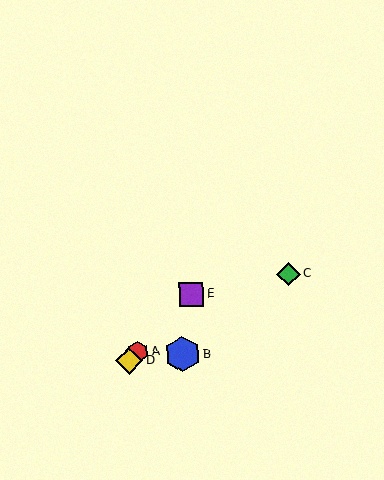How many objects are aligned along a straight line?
3 objects (A, D, E) are aligned along a straight line.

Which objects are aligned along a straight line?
Objects A, D, E are aligned along a straight line.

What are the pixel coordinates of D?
Object D is at (129, 361).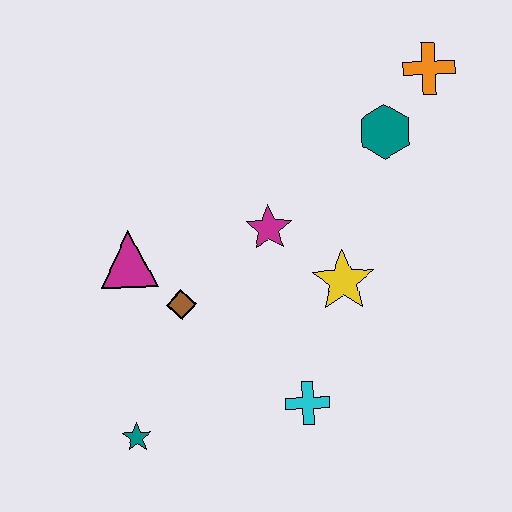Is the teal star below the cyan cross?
Yes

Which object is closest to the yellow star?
The magenta star is closest to the yellow star.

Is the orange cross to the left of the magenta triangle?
No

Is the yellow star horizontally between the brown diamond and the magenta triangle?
No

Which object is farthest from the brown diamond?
The orange cross is farthest from the brown diamond.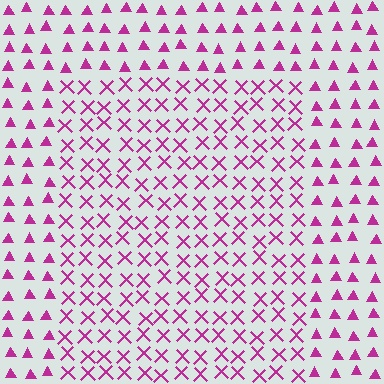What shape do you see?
I see a rectangle.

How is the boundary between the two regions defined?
The boundary is defined by a change in element shape: X marks inside vs. triangles outside. All elements share the same color and spacing.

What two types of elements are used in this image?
The image uses X marks inside the rectangle region and triangles outside it.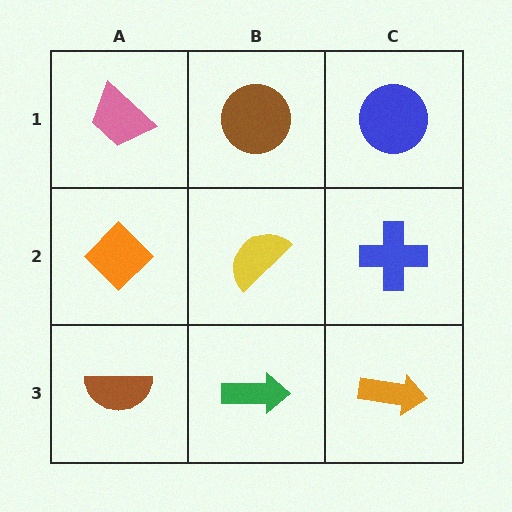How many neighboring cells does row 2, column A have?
3.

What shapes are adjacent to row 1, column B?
A yellow semicircle (row 2, column B), a pink trapezoid (row 1, column A), a blue circle (row 1, column C).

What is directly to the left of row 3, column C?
A green arrow.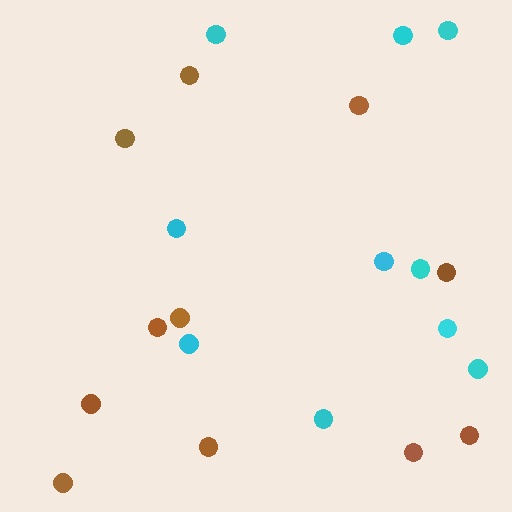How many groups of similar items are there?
There are 2 groups: one group of brown circles (11) and one group of cyan circles (10).